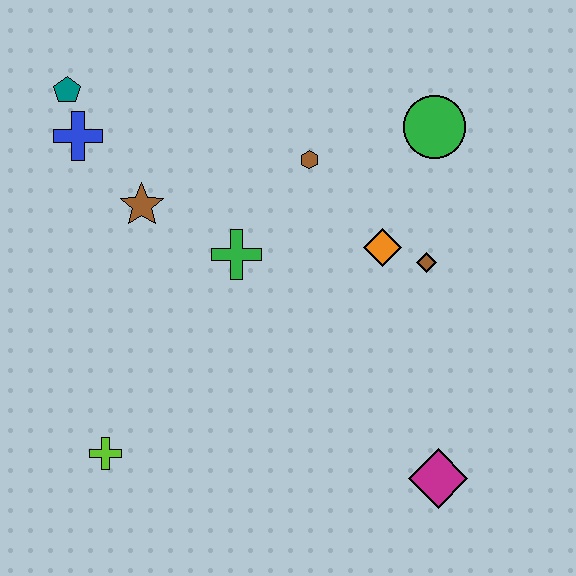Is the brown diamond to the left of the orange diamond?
No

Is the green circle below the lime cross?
No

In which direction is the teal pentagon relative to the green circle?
The teal pentagon is to the left of the green circle.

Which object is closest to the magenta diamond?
The brown diamond is closest to the magenta diamond.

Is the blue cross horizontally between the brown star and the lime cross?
No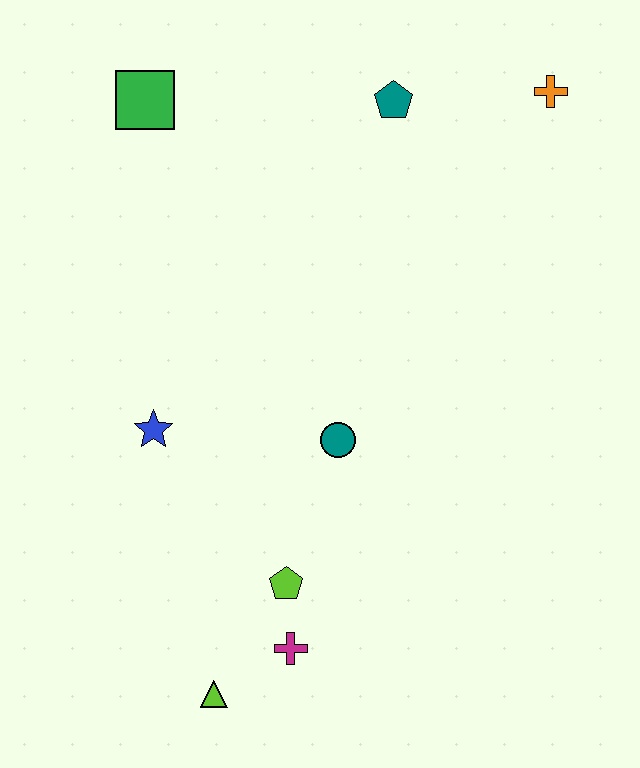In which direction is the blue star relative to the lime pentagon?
The blue star is above the lime pentagon.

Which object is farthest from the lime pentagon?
The orange cross is farthest from the lime pentagon.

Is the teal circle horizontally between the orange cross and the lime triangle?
Yes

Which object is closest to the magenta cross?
The lime pentagon is closest to the magenta cross.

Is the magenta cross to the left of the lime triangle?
No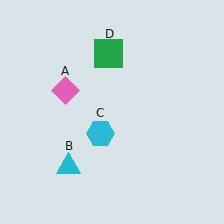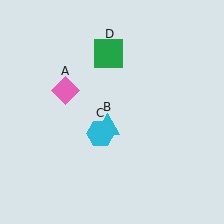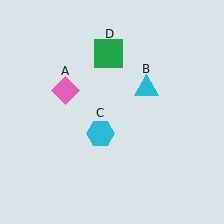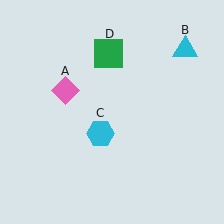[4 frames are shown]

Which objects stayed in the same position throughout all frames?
Pink diamond (object A) and cyan hexagon (object C) and green square (object D) remained stationary.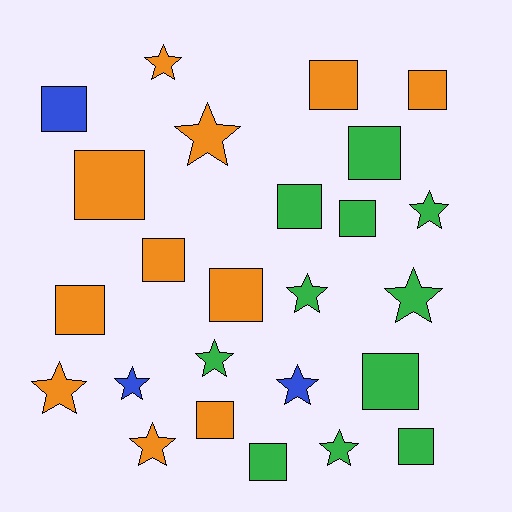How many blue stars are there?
There are 2 blue stars.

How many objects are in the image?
There are 25 objects.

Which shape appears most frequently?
Square, with 14 objects.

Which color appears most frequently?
Orange, with 11 objects.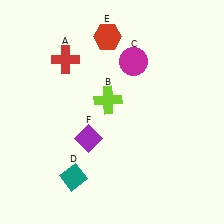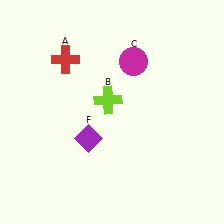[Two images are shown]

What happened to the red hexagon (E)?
The red hexagon (E) was removed in Image 2. It was in the top-left area of Image 1.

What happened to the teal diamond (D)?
The teal diamond (D) was removed in Image 2. It was in the bottom-left area of Image 1.